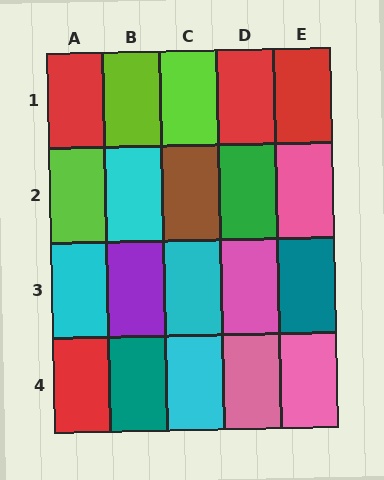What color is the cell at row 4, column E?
Pink.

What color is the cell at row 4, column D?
Pink.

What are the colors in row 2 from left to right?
Lime, cyan, brown, green, pink.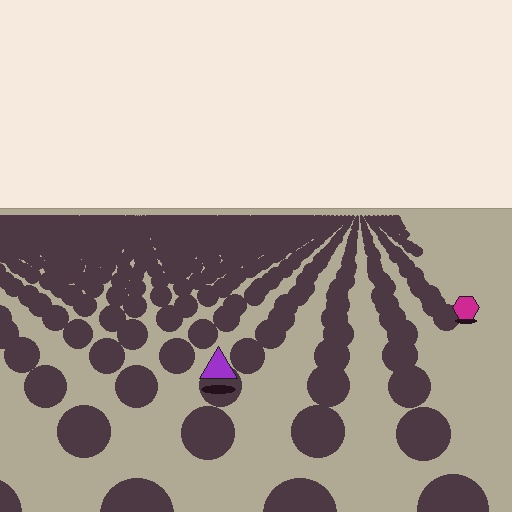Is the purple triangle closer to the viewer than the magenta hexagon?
Yes. The purple triangle is closer — you can tell from the texture gradient: the ground texture is coarser near it.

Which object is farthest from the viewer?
The magenta hexagon is farthest from the viewer. It appears smaller and the ground texture around it is denser.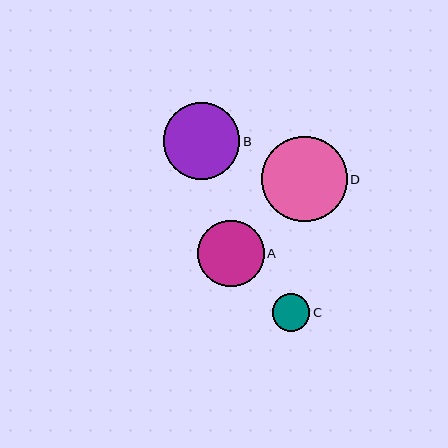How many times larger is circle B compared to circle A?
Circle B is approximately 1.1 times the size of circle A.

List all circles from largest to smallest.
From largest to smallest: D, B, A, C.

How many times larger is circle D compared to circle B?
Circle D is approximately 1.1 times the size of circle B.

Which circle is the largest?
Circle D is the largest with a size of approximately 86 pixels.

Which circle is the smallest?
Circle C is the smallest with a size of approximately 37 pixels.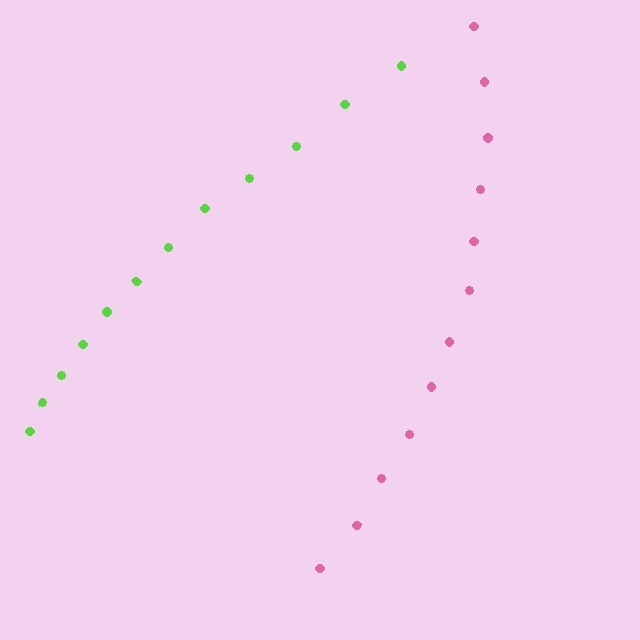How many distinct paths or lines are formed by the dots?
There are 2 distinct paths.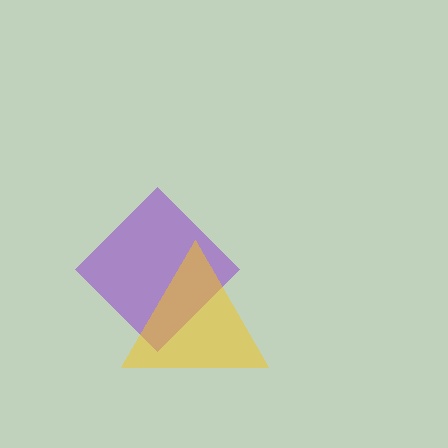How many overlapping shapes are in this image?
There are 2 overlapping shapes in the image.